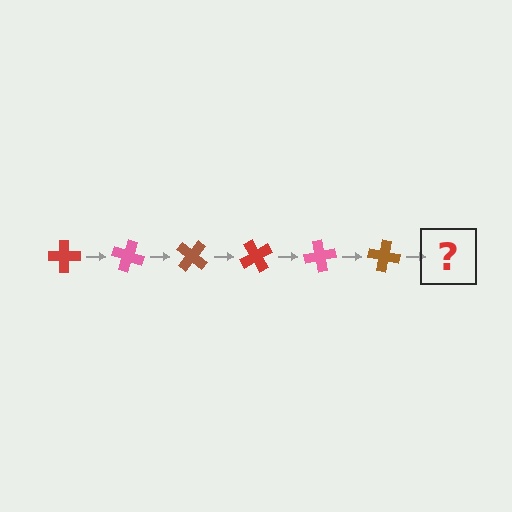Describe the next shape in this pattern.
It should be a red cross, rotated 120 degrees from the start.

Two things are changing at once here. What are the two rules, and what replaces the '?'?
The two rules are that it rotates 20 degrees each step and the color cycles through red, pink, and brown. The '?' should be a red cross, rotated 120 degrees from the start.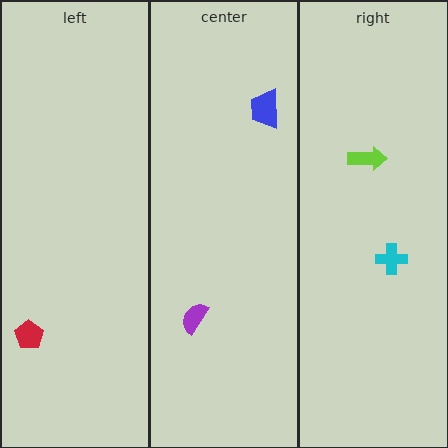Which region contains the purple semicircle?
The center region.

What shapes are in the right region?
The cyan cross, the lime arrow.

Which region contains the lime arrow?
The right region.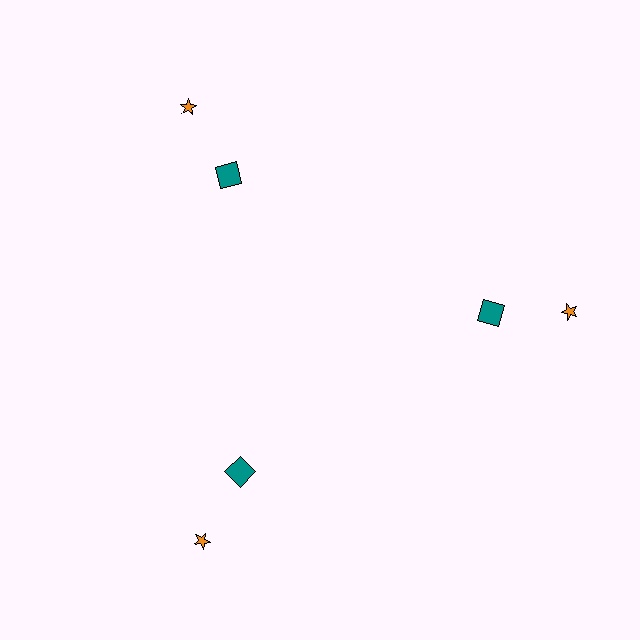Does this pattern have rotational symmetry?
Yes, this pattern has 3-fold rotational symmetry. It looks the same after rotating 120 degrees around the center.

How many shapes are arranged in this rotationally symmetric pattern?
There are 6 shapes, arranged in 3 groups of 2.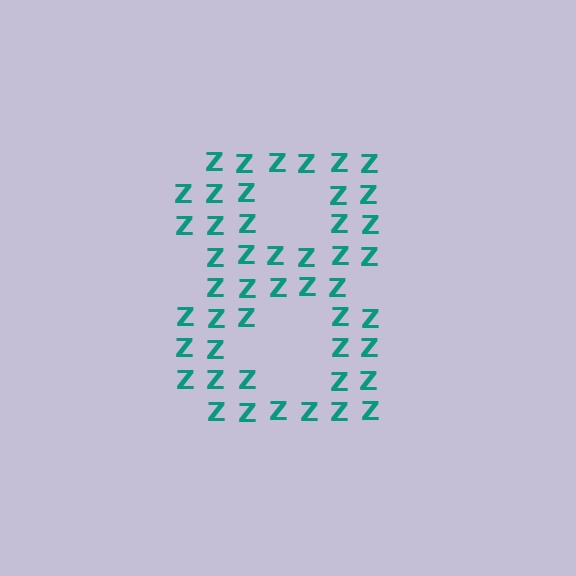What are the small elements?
The small elements are letter Z's.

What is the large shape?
The large shape is the digit 8.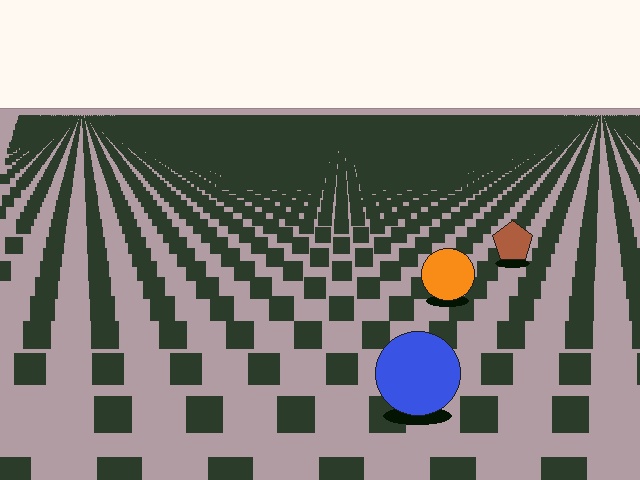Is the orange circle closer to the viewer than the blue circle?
No. The blue circle is closer — you can tell from the texture gradient: the ground texture is coarser near it.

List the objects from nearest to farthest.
From nearest to farthest: the blue circle, the orange circle, the brown pentagon.